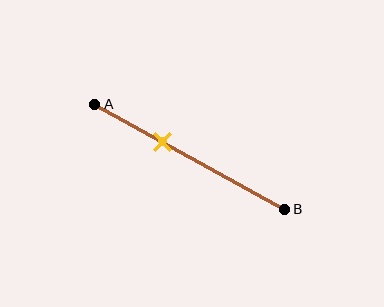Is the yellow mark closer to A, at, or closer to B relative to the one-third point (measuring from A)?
The yellow mark is approximately at the one-third point of segment AB.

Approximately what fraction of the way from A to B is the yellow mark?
The yellow mark is approximately 35% of the way from A to B.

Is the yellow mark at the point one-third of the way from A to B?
Yes, the mark is approximately at the one-third point.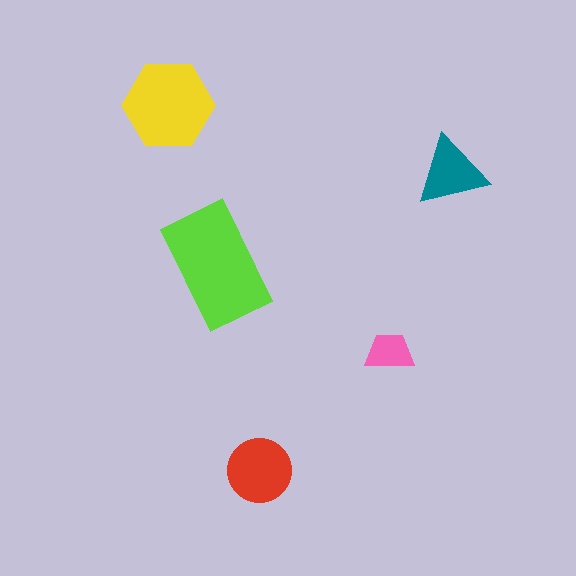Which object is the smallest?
The pink trapezoid.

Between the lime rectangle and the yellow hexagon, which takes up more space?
The lime rectangle.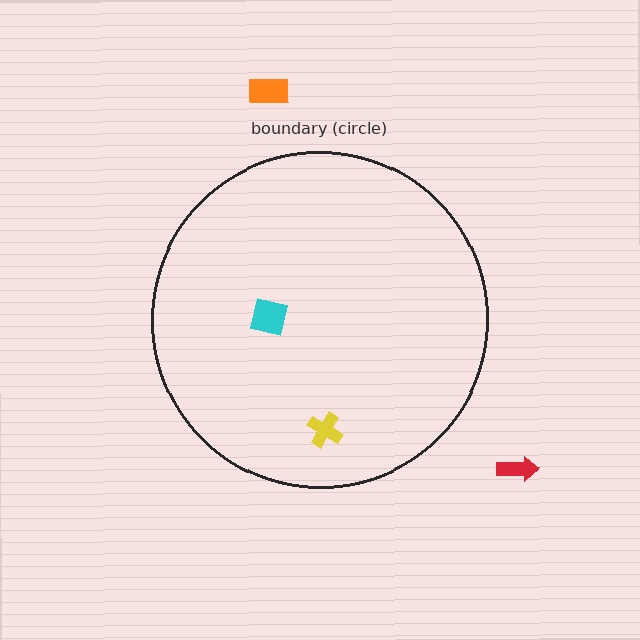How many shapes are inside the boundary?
2 inside, 2 outside.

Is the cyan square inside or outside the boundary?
Inside.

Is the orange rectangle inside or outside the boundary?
Outside.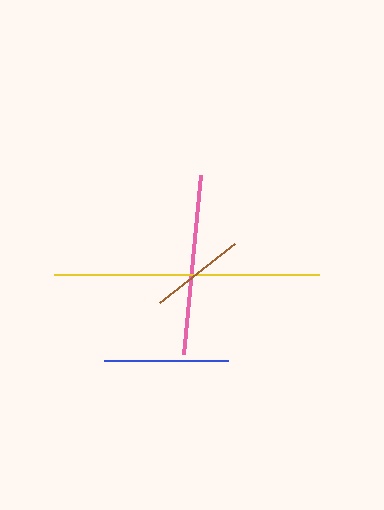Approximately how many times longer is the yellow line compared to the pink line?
The yellow line is approximately 1.5 times the length of the pink line.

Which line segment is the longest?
The yellow line is the longest at approximately 265 pixels.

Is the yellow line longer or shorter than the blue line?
The yellow line is longer than the blue line.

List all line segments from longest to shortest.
From longest to shortest: yellow, pink, blue, brown.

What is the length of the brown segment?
The brown segment is approximately 96 pixels long.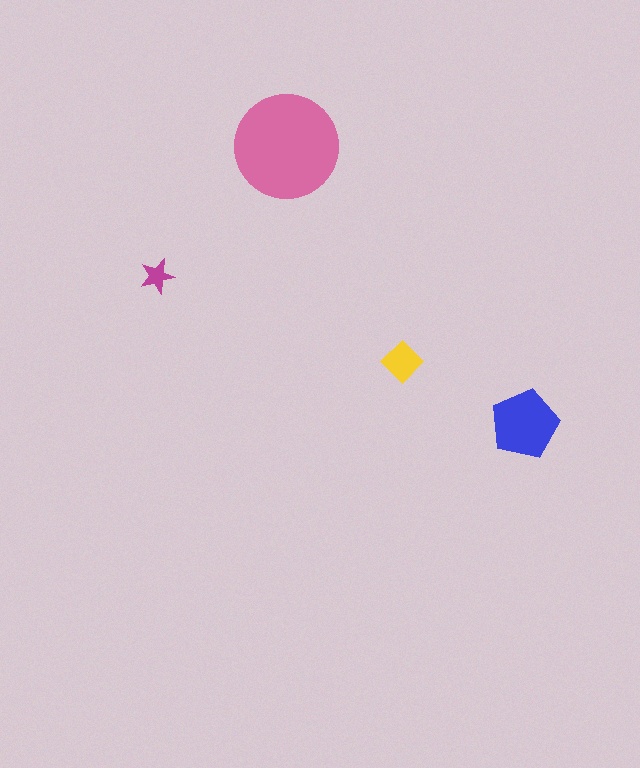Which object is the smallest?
The magenta star.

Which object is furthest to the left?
The magenta star is leftmost.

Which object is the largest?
The pink circle.